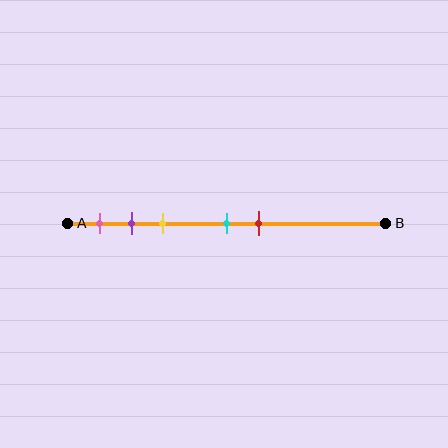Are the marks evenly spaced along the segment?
No, the marks are not evenly spaced.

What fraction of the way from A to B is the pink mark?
The pink mark is approximately 10% (0.1) of the way from A to B.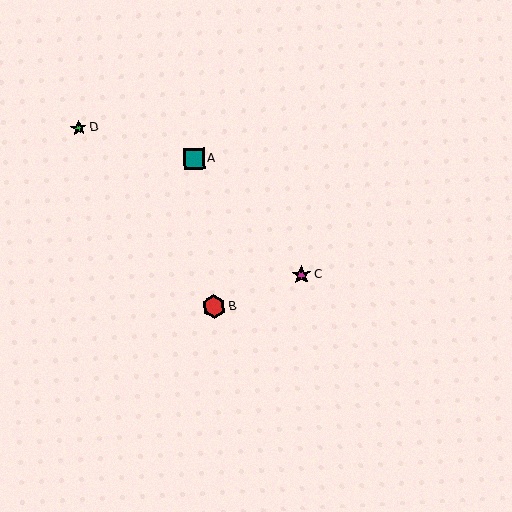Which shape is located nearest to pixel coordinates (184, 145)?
The teal square (labeled A) at (194, 159) is nearest to that location.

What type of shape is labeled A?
Shape A is a teal square.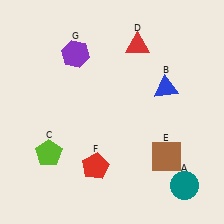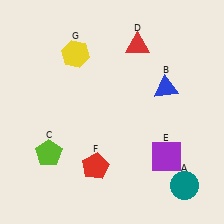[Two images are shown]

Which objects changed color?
E changed from brown to purple. G changed from purple to yellow.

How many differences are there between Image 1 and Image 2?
There are 2 differences between the two images.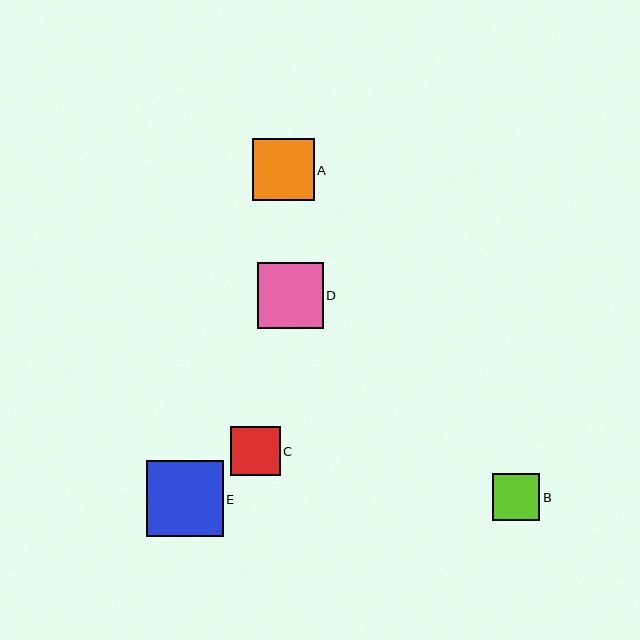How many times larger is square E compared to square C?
Square E is approximately 1.5 times the size of square C.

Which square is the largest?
Square E is the largest with a size of approximately 76 pixels.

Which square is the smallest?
Square B is the smallest with a size of approximately 47 pixels.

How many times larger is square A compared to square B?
Square A is approximately 1.3 times the size of square B.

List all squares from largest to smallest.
From largest to smallest: E, D, A, C, B.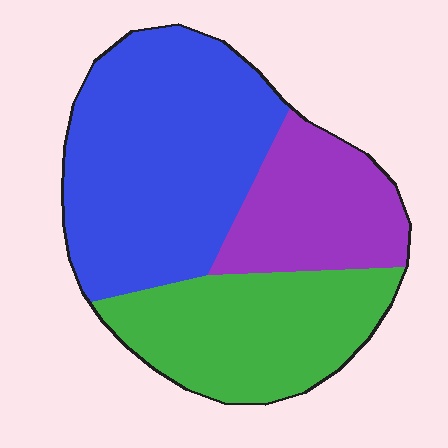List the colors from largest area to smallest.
From largest to smallest: blue, green, purple.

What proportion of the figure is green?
Green covers around 30% of the figure.